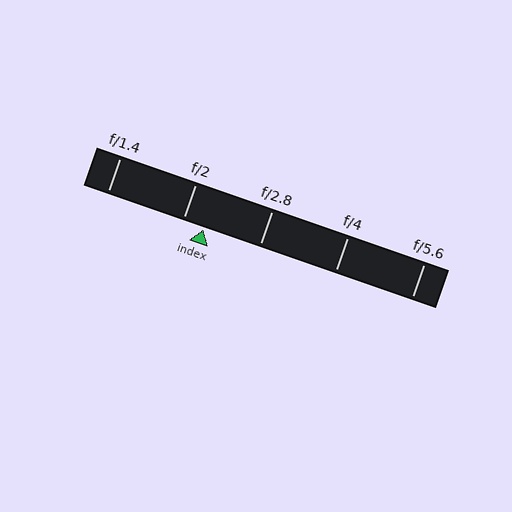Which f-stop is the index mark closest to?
The index mark is closest to f/2.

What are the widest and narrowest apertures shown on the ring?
The widest aperture shown is f/1.4 and the narrowest is f/5.6.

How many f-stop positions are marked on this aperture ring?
There are 5 f-stop positions marked.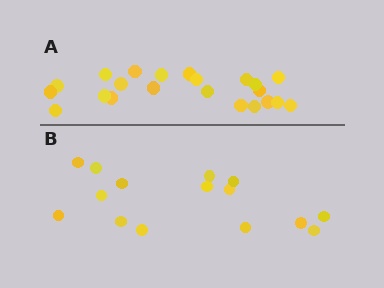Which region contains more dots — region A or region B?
Region A (the top region) has more dots.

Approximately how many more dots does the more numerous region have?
Region A has roughly 8 or so more dots than region B.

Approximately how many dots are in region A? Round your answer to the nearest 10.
About 20 dots. (The exact count is 22, which rounds to 20.)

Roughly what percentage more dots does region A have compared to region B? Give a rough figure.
About 45% more.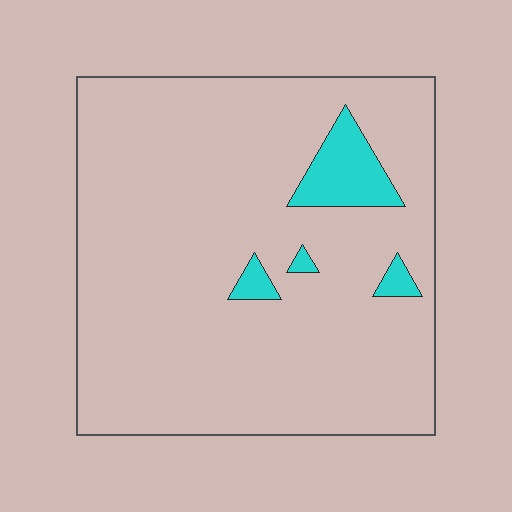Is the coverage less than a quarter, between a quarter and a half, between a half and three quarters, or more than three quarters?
Less than a quarter.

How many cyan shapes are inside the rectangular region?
4.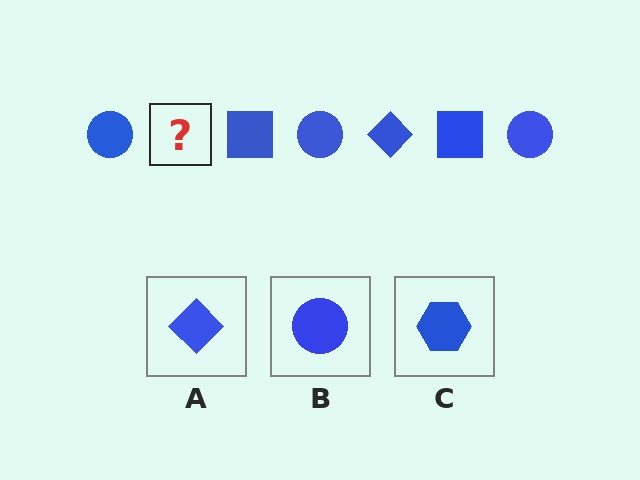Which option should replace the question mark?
Option A.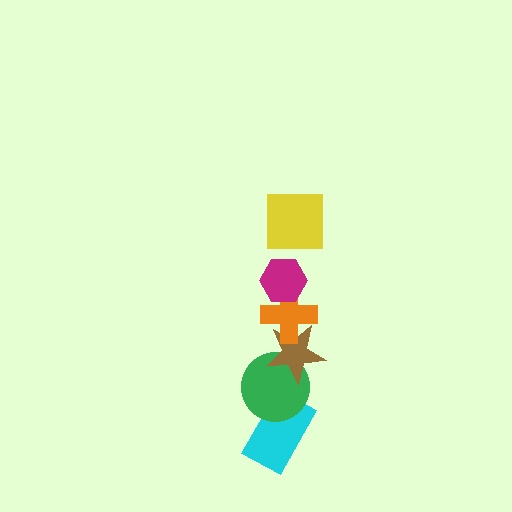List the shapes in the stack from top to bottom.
From top to bottom: the yellow square, the magenta hexagon, the orange cross, the brown star, the green circle, the cyan rectangle.